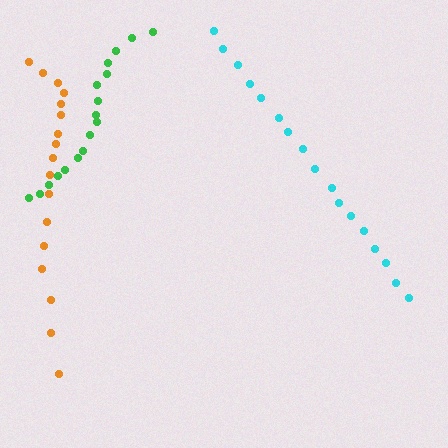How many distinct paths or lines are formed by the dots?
There are 3 distinct paths.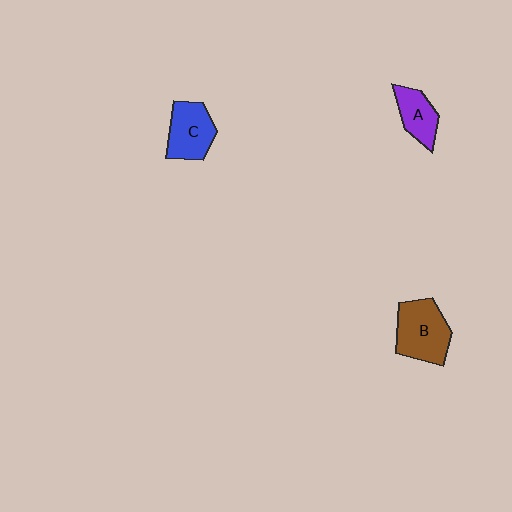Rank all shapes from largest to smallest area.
From largest to smallest: B (brown), C (blue), A (purple).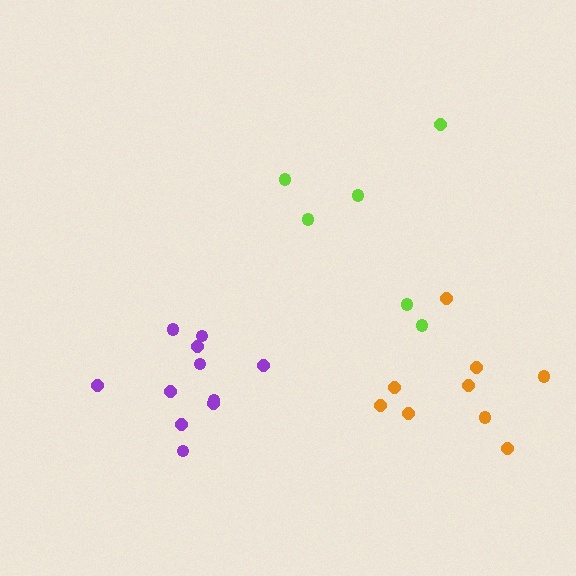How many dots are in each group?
Group 1: 11 dots, Group 2: 6 dots, Group 3: 9 dots (26 total).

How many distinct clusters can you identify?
There are 3 distinct clusters.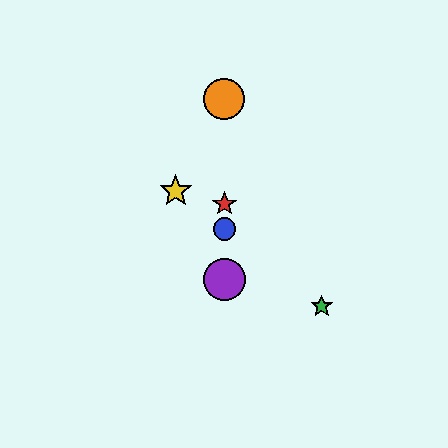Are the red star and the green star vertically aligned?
No, the red star is at x≈224 and the green star is at x≈322.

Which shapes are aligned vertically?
The red star, the blue circle, the purple circle, the orange circle are aligned vertically.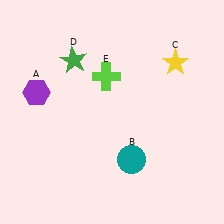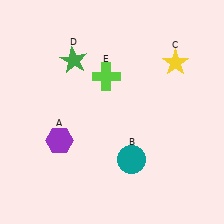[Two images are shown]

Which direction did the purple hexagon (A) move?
The purple hexagon (A) moved down.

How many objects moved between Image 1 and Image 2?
1 object moved between the two images.